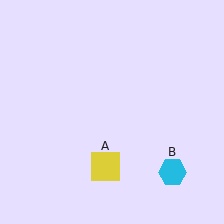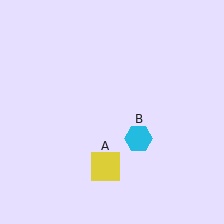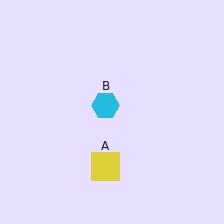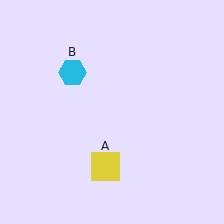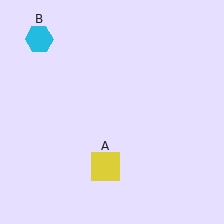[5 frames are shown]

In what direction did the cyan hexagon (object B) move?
The cyan hexagon (object B) moved up and to the left.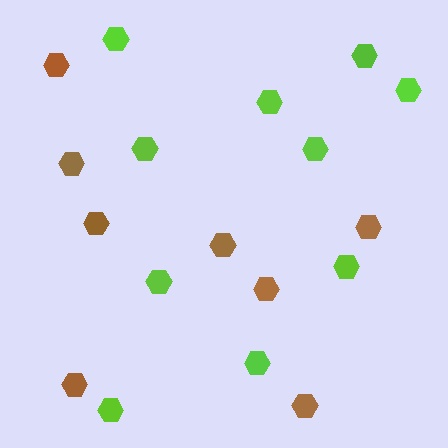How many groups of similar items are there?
There are 2 groups: one group of lime hexagons (10) and one group of brown hexagons (8).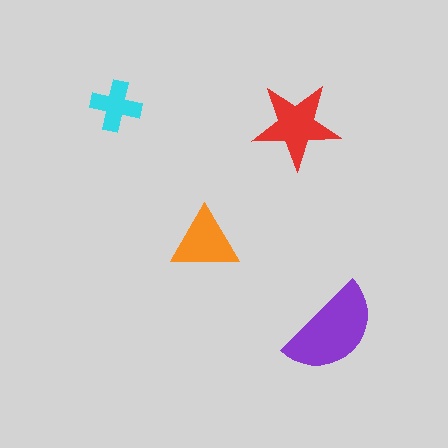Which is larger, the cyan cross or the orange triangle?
The orange triangle.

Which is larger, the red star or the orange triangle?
The red star.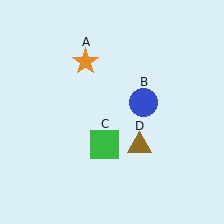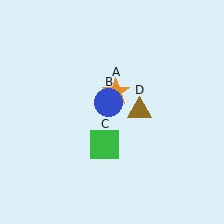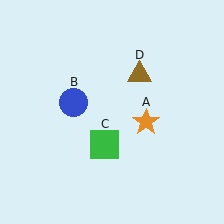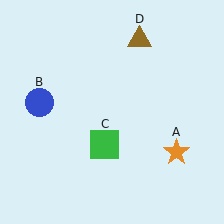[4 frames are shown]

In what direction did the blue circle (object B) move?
The blue circle (object B) moved left.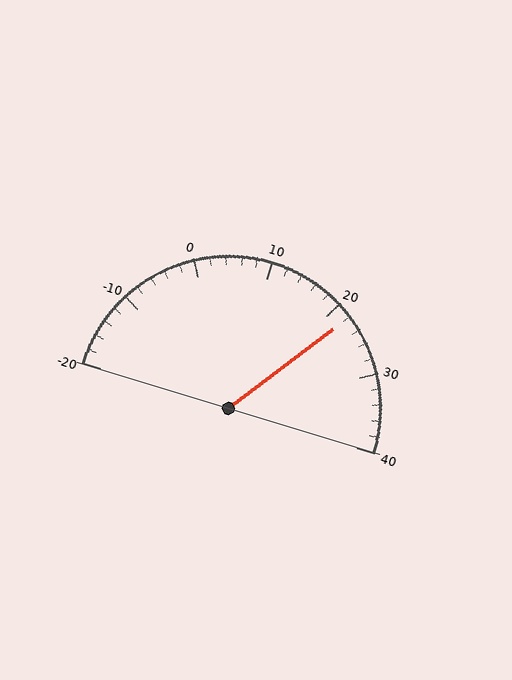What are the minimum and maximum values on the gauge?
The gauge ranges from -20 to 40.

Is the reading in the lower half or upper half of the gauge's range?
The reading is in the upper half of the range (-20 to 40).